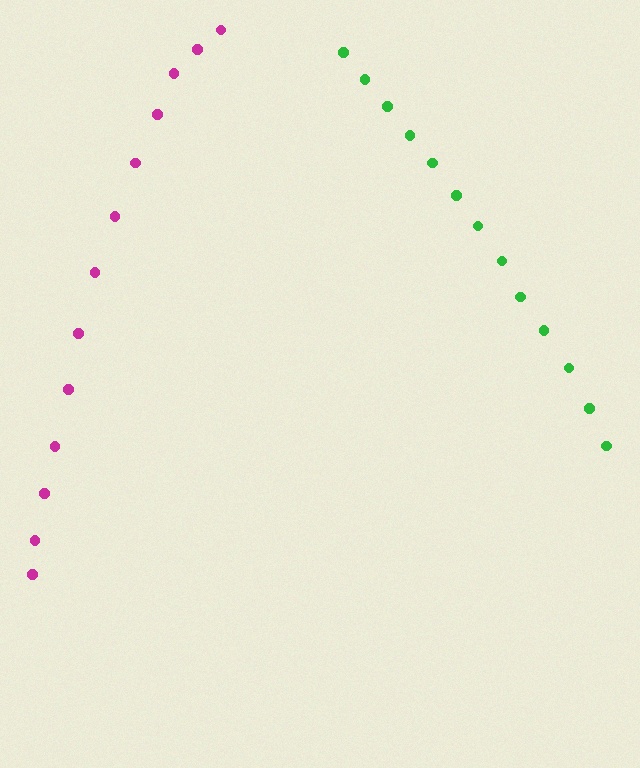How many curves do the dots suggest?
There are 2 distinct paths.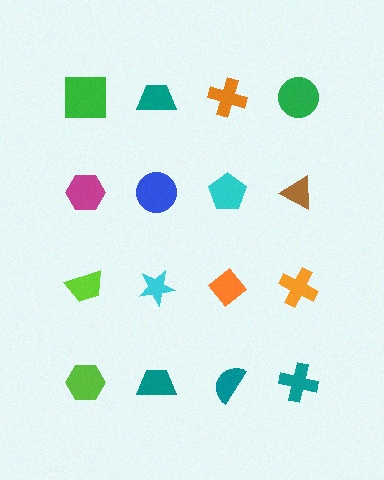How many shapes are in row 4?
4 shapes.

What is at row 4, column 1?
A lime hexagon.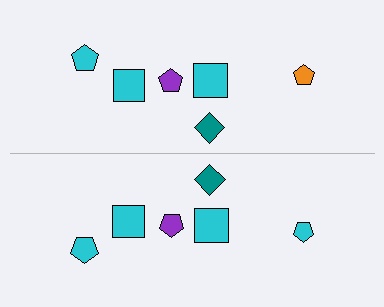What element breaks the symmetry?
The cyan pentagon on the bottom side breaks the symmetry — its mirror counterpart is orange.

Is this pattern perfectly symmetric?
No, the pattern is not perfectly symmetric. The cyan pentagon on the bottom side breaks the symmetry — its mirror counterpart is orange.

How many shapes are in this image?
There are 12 shapes in this image.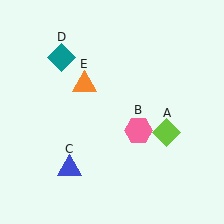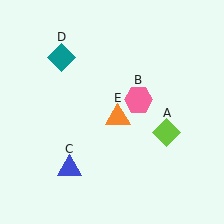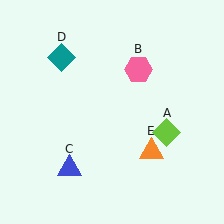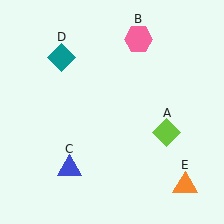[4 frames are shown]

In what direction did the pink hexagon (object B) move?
The pink hexagon (object B) moved up.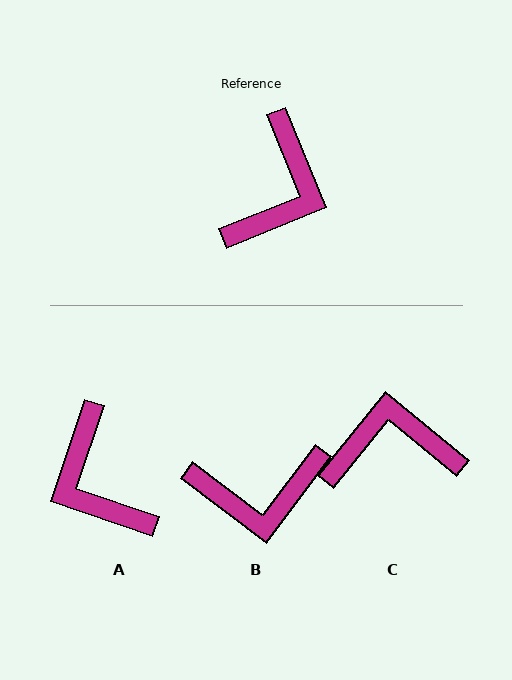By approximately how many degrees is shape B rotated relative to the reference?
Approximately 59 degrees clockwise.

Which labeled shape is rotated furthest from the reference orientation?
A, about 131 degrees away.